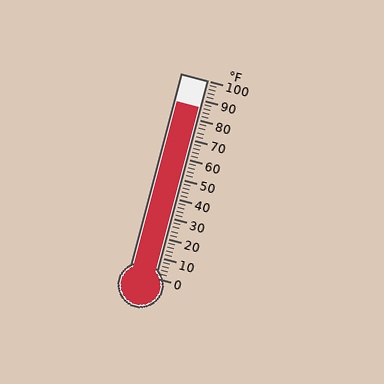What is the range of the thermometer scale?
The thermometer scale ranges from 0°F to 100°F.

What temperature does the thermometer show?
The thermometer shows approximately 86°F.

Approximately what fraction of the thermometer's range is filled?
The thermometer is filled to approximately 85% of its range.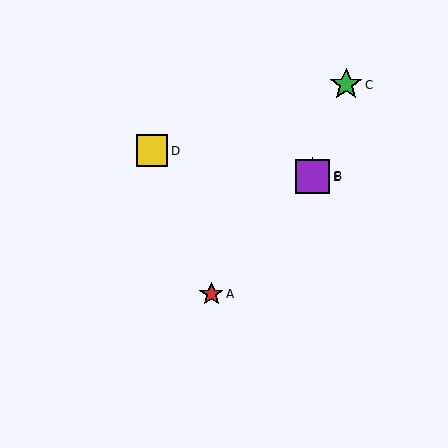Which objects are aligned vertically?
Objects B, E are aligned vertically.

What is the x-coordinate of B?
Object B is at x≈313.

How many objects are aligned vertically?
2 objects (B, E) are aligned vertically.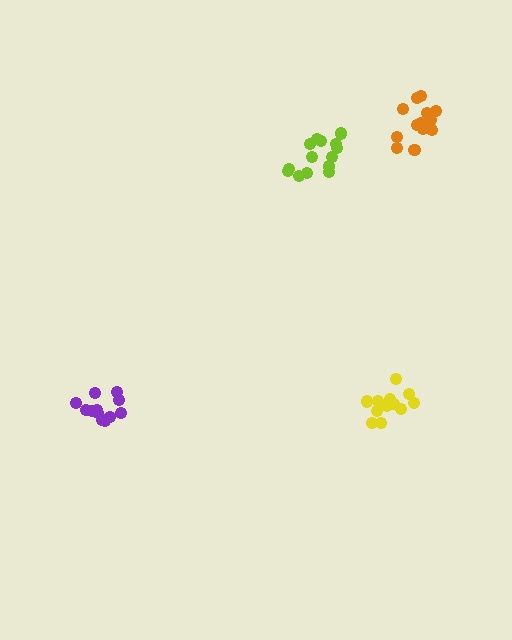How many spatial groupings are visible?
There are 4 spatial groupings.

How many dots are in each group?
Group 1: 15 dots, Group 2: 12 dots, Group 3: 14 dots, Group 4: 12 dots (53 total).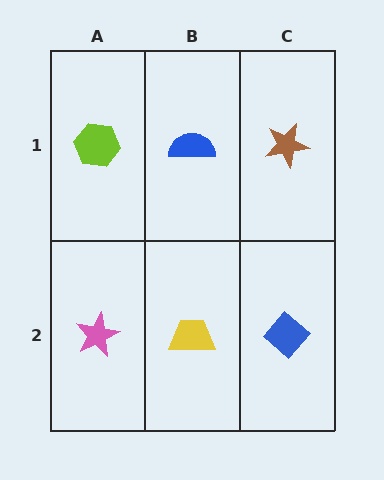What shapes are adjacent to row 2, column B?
A blue semicircle (row 1, column B), a pink star (row 2, column A), a blue diamond (row 2, column C).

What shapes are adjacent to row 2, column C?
A brown star (row 1, column C), a yellow trapezoid (row 2, column B).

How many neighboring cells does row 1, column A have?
2.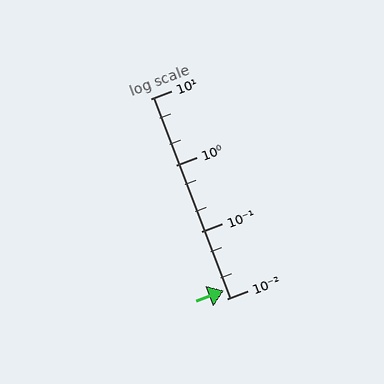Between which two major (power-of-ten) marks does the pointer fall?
The pointer is between 0.01 and 0.1.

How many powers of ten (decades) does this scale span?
The scale spans 3 decades, from 0.01 to 10.